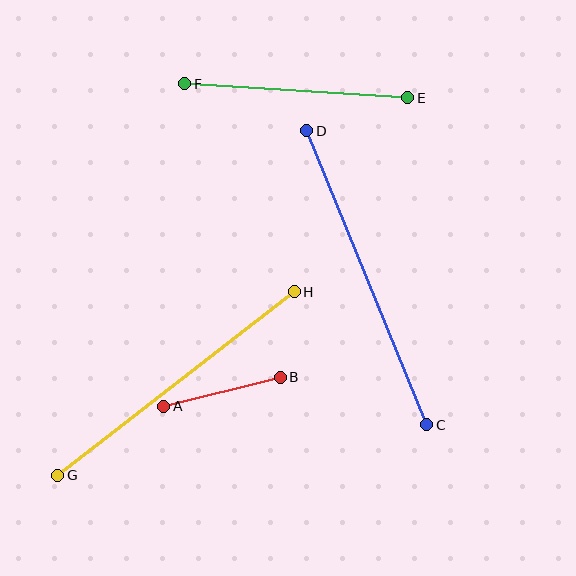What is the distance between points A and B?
The distance is approximately 120 pixels.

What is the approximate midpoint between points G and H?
The midpoint is at approximately (176, 383) pixels.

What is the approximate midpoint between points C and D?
The midpoint is at approximately (367, 278) pixels.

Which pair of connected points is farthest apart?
Points C and D are farthest apart.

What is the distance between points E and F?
The distance is approximately 224 pixels.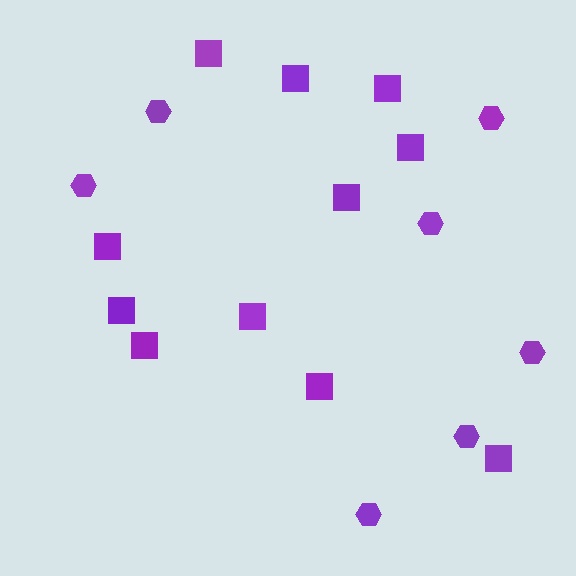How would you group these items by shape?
There are 2 groups: one group of squares (11) and one group of hexagons (7).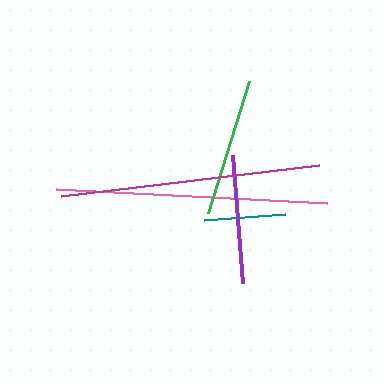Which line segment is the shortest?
The teal line is the shortest at approximately 82 pixels.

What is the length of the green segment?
The green segment is approximately 138 pixels long.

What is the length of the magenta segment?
The magenta segment is approximately 259 pixels long.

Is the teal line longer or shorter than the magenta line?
The magenta line is longer than the teal line.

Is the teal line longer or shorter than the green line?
The green line is longer than the teal line.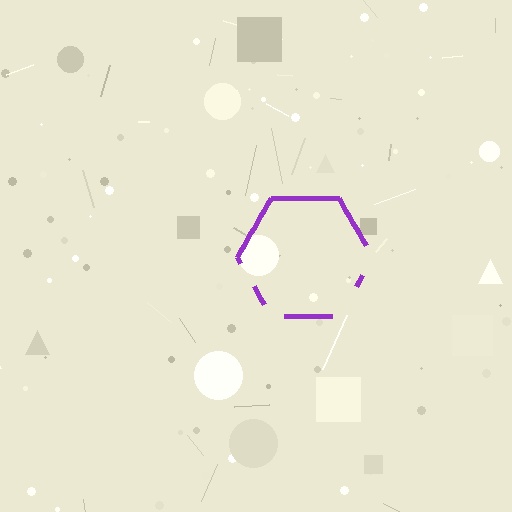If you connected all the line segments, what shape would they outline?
They would outline a hexagon.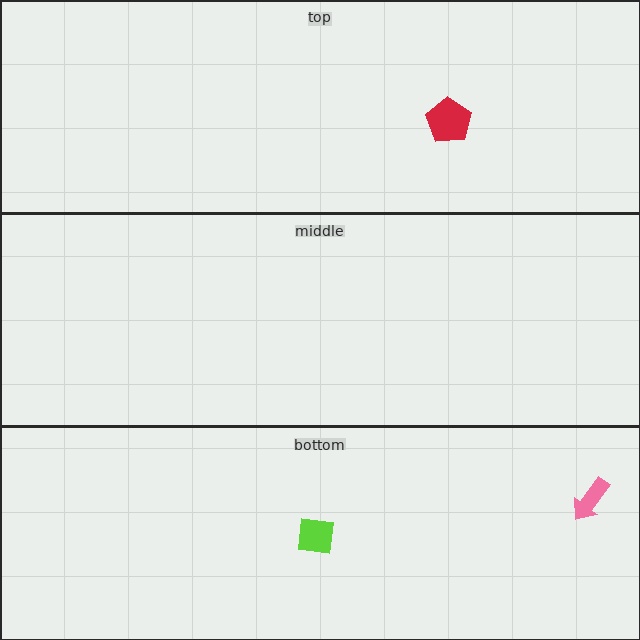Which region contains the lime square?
The bottom region.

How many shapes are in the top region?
1.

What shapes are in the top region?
The red pentagon.